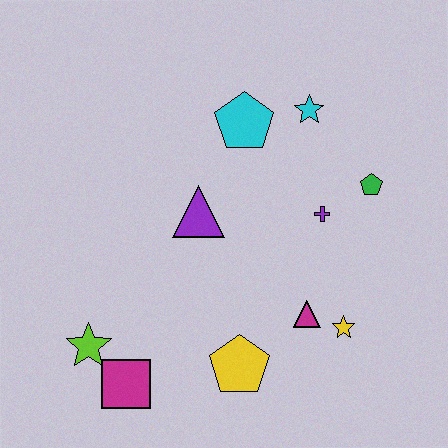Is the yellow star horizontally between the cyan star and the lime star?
No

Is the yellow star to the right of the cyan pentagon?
Yes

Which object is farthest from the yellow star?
The lime star is farthest from the yellow star.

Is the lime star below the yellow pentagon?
No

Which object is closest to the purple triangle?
The cyan pentagon is closest to the purple triangle.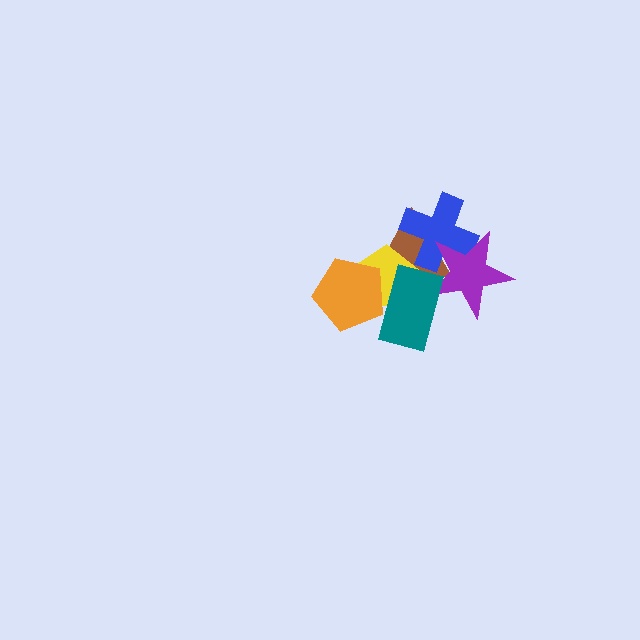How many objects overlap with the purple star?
3 objects overlap with the purple star.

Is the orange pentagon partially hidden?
Yes, it is partially covered by another shape.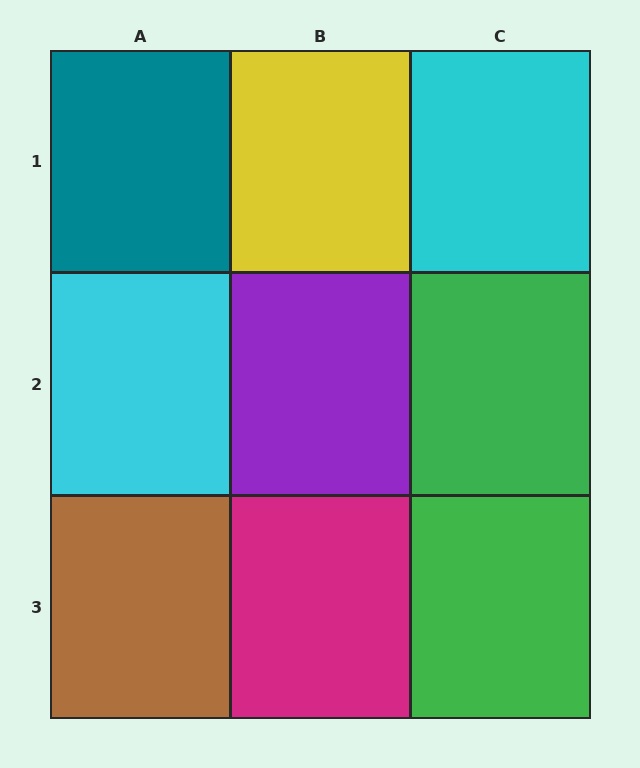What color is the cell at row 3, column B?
Magenta.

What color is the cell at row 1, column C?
Cyan.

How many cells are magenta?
1 cell is magenta.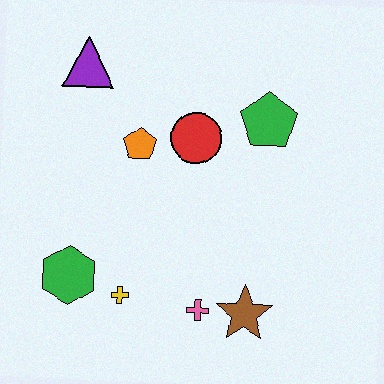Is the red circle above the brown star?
Yes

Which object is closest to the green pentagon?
The red circle is closest to the green pentagon.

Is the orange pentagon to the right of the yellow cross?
Yes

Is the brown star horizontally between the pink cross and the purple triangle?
No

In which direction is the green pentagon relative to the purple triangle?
The green pentagon is to the right of the purple triangle.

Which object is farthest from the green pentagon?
The green hexagon is farthest from the green pentagon.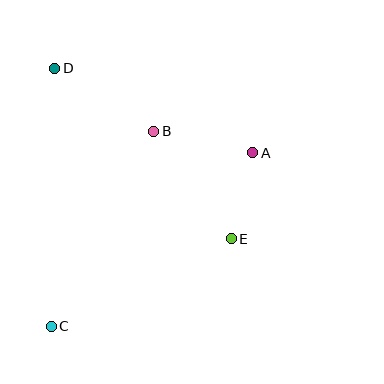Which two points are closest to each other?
Points A and E are closest to each other.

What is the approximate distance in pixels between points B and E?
The distance between B and E is approximately 132 pixels.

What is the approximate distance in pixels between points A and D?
The distance between A and D is approximately 215 pixels.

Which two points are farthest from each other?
Points A and C are farthest from each other.